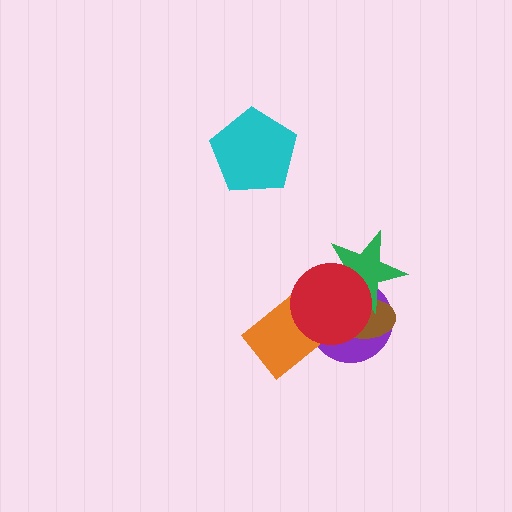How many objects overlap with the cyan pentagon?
0 objects overlap with the cyan pentagon.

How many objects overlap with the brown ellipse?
4 objects overlap with the brown ellipse.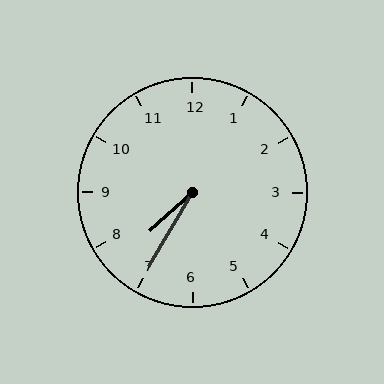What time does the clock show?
7:35.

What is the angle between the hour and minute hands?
Approximately 18 degrees.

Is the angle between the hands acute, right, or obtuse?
It is acute.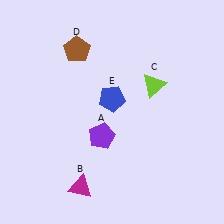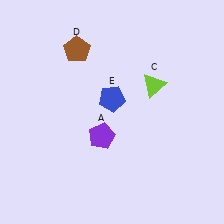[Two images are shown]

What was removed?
The magenta triangle (B) was removed in Image 2.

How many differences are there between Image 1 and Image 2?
There is 1 difference between the two images.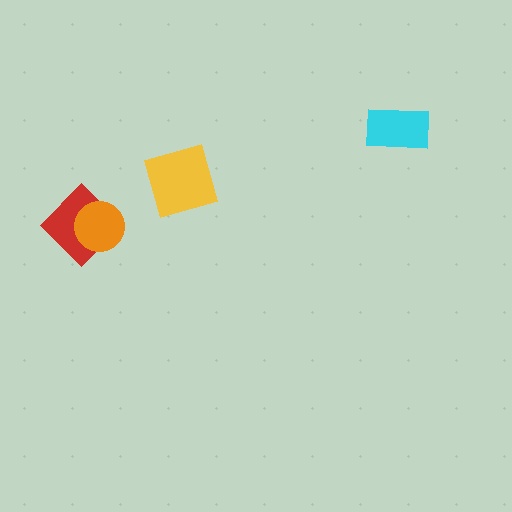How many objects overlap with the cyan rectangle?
0 objects overlap with the cyan rectangle.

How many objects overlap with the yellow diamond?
0 objects overlap with the yellow diamond.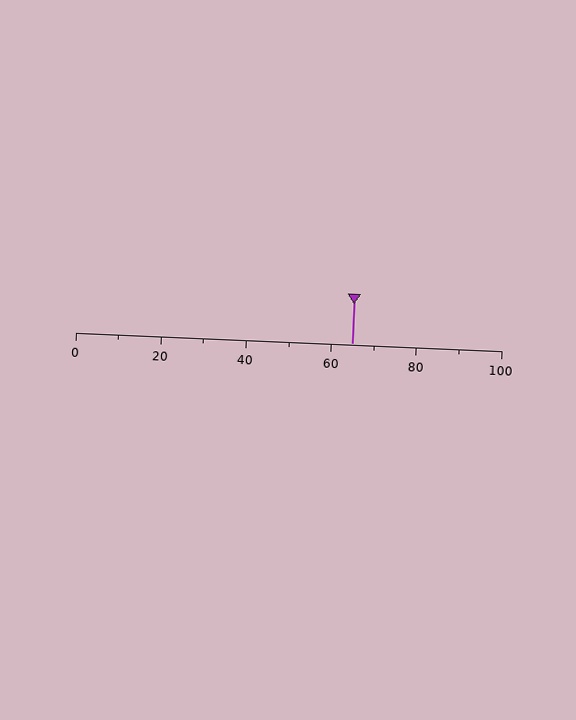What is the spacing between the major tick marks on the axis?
The major ticks are spaced 20 apart.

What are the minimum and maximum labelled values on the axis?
The axis runs from 0 to 100.